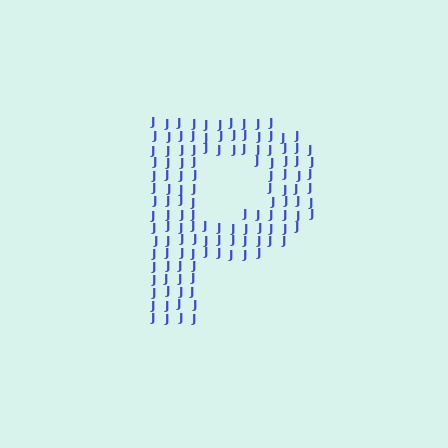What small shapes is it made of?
It is made of small letter J's.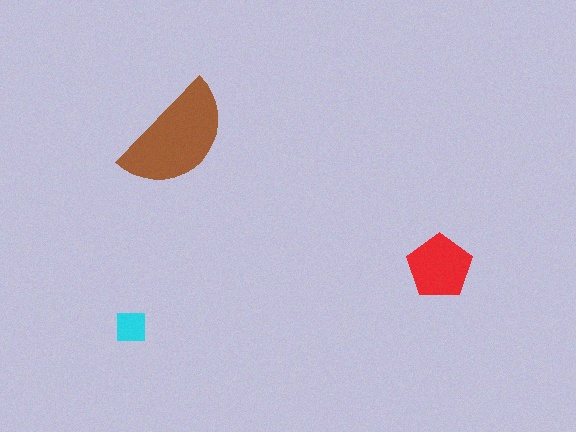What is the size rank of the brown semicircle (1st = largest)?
1st.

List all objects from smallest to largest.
The cyan square, the red pentagon, the brown semicircle.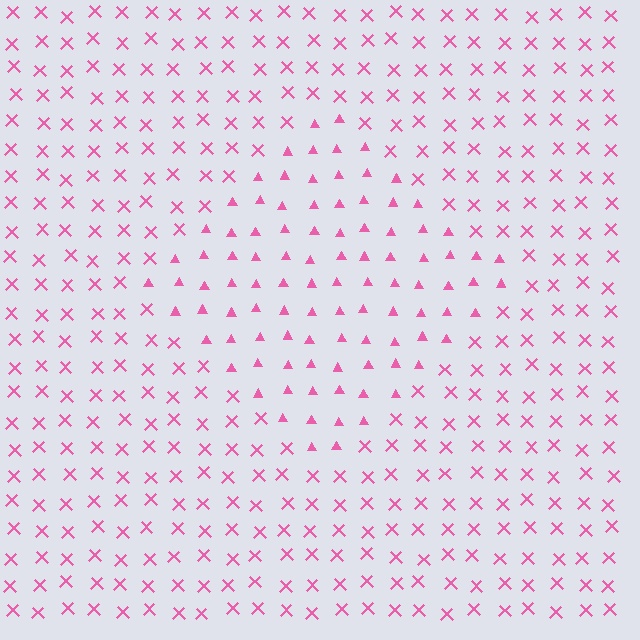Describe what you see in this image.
The image is filled with small pink elements arranged in a uniform grid. A diamond-shaped region contains triangles, while the surrounding area contains X marks. The boundary is defined purely by the change in element shape.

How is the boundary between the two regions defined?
The boundary is defined by a change in element shape: triangles inside vs. X marks outside. All elements share the same color and spacing.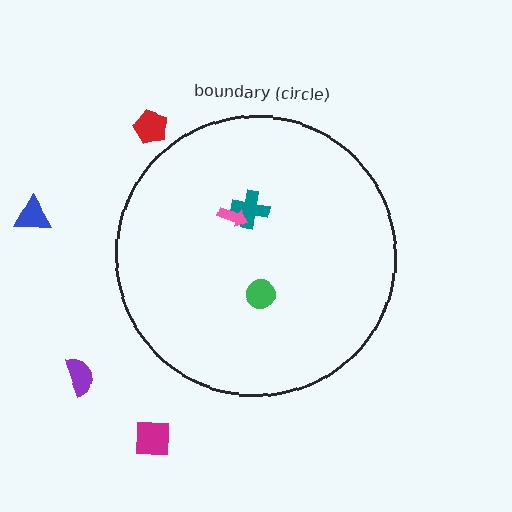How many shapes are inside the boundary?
3 inside, 4 outside.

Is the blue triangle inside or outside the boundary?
Outside.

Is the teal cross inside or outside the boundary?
Inside.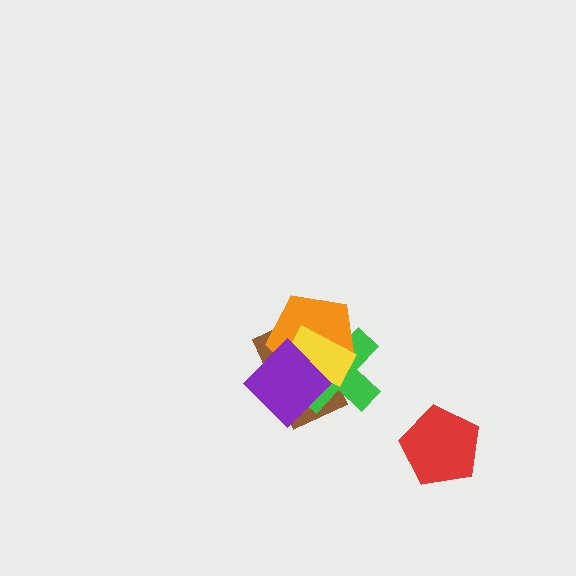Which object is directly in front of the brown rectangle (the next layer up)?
The green cross is directly in front of the brown rectangle.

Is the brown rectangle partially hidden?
Yes, it is partially covered by another shape.